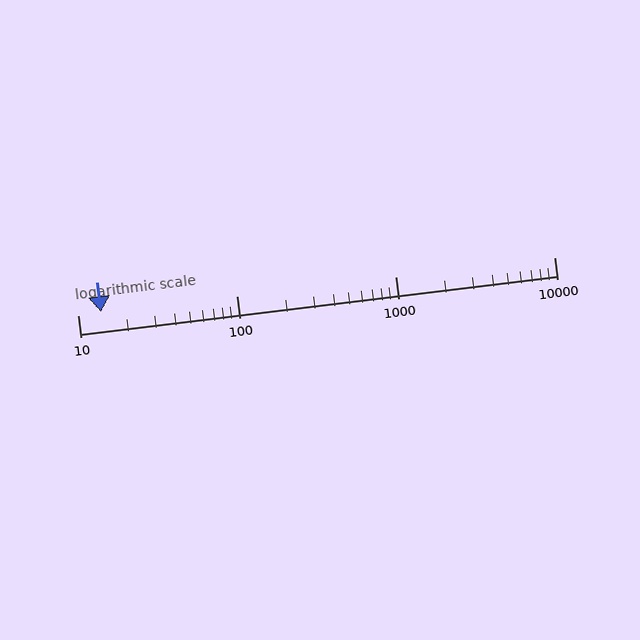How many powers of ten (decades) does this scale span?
The scale spans 3 decades, from 10 to 10000.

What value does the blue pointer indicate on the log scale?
The pointer indicates approximately 14.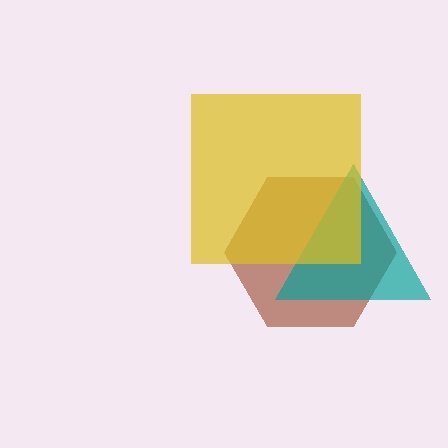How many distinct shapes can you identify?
There are 3 distinct shapes: a brown hexagon, a teal triangle, a yellow square.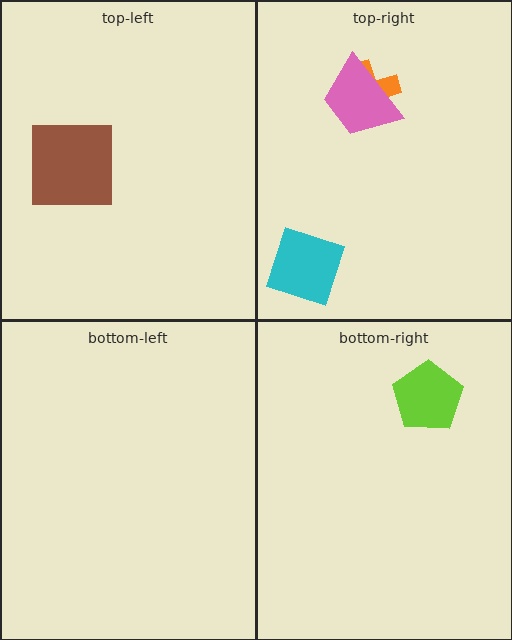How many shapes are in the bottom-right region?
1.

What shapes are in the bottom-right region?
The lime pentagon.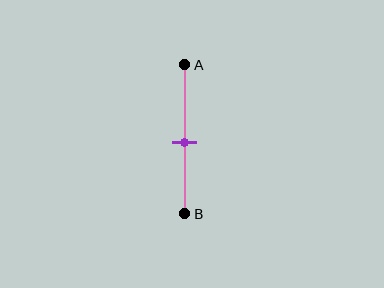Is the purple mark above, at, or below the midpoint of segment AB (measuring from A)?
The purple mark is approximately at the midpoint of segment AB.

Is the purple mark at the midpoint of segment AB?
Yes, the mark is approximately at the midpoint.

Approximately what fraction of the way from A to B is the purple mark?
The purple mark is approximately 50% of the way from A to B.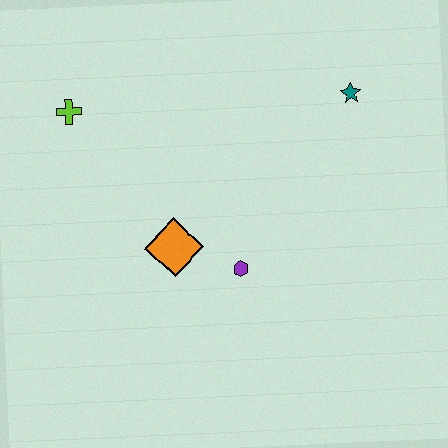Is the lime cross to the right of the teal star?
No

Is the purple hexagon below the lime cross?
Yes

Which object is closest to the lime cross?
The orange diamond is closest to the lime cross.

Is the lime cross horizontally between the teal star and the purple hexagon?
No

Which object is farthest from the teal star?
The lime cross is farthest from the teal star.